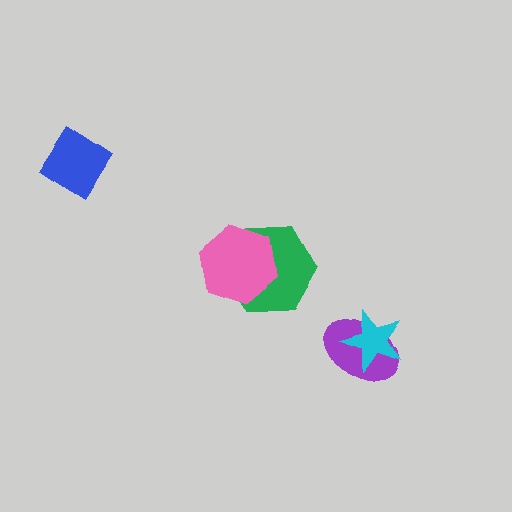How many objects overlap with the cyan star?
1 object overlaps with the cyan star.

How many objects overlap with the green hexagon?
1 object overlaps with the green hexagon.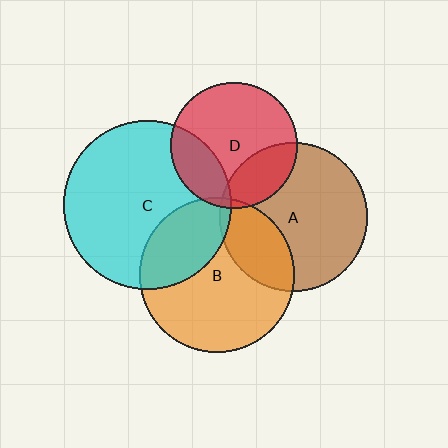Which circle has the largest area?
Circle C (cyan).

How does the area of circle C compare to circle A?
Approximately 1.3 times.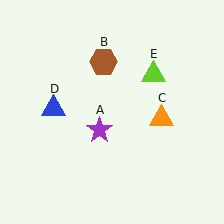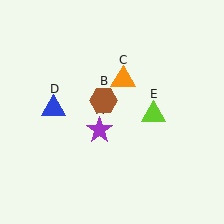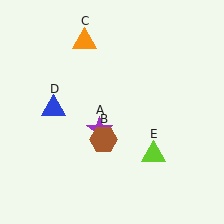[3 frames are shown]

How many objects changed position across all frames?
3 objects changed position: brown hexagon (object B), orange triangle (object C), lime triangle (object E).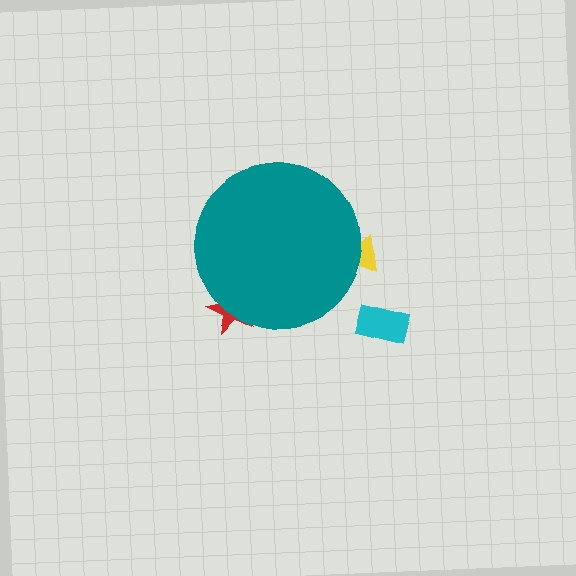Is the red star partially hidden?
Yes, the red star is partially hidden behind the teal circle.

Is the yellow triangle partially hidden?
Yes, the yellow triangle is partially hidden behind the teal circle.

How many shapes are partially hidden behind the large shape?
2 shapes are partially hidden.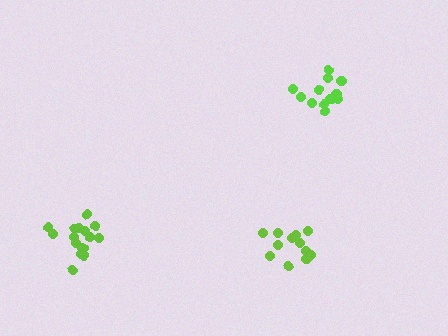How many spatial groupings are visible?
There are 3 spatial groupings.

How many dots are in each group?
Group 1: 12 dots, Group 2: 16 dots, Group 3: 13 dots (41 total).